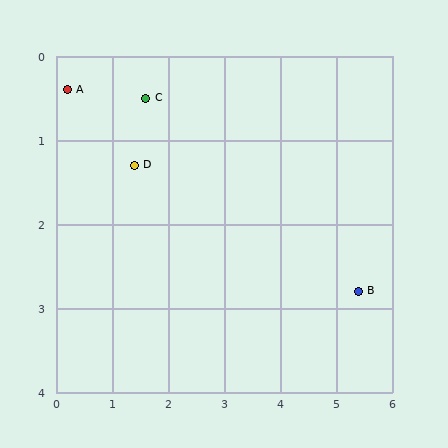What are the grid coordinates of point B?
Point B is at approximately (5.4, 2.8).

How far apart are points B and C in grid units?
Points B and C are about 4.4 grid units apart.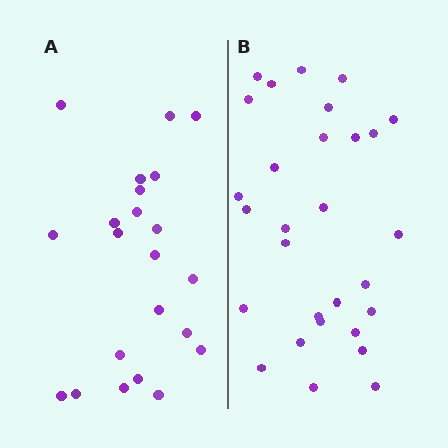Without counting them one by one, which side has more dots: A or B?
Region B (the right region) has more dots.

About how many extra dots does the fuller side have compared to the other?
Region B has roughly 8 or so more dots than region A.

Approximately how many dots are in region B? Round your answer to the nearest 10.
About 30 dots. (The exact count is 29, which rounds to 30.)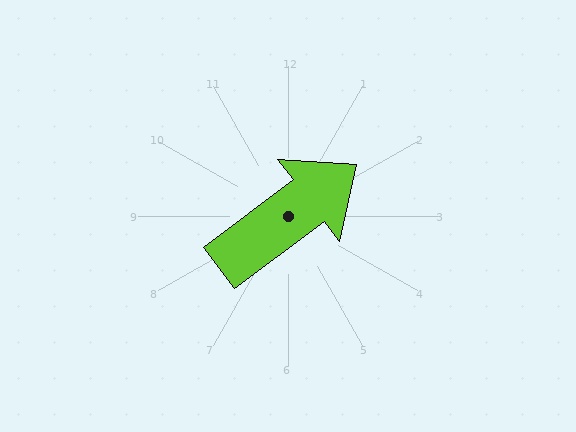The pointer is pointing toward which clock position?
Roughly 2 o'clock.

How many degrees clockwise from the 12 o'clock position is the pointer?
Approximately 53 degrees.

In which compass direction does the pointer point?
Northeast.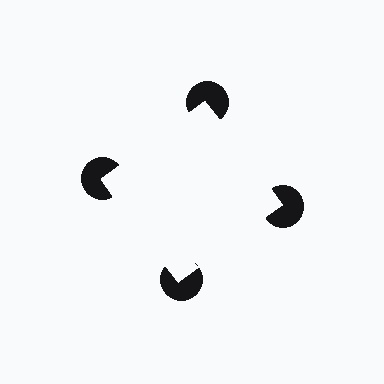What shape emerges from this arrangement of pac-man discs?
An illusory square — its edges are inferred from the aligned wedge cuts in the pac-man discs, not physically drawn.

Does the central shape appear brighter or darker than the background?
It typically appears slightly brighter than the background, even though no actual brightness change is drawn.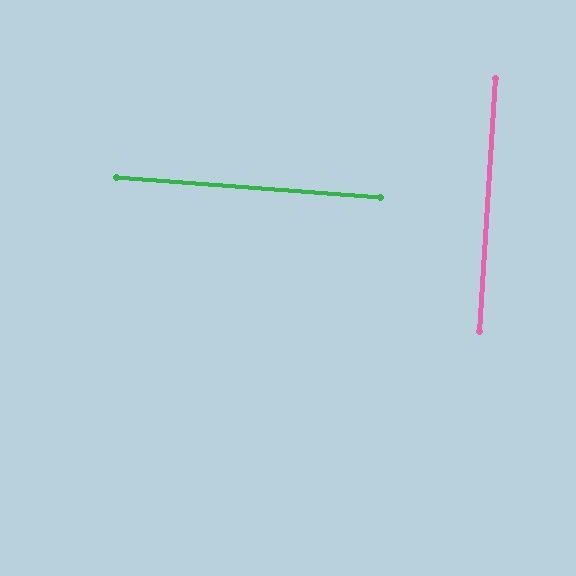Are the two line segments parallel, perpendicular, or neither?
Perpendicular — they meet at approximately 89°.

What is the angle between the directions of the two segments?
Approximately 89 degrees.